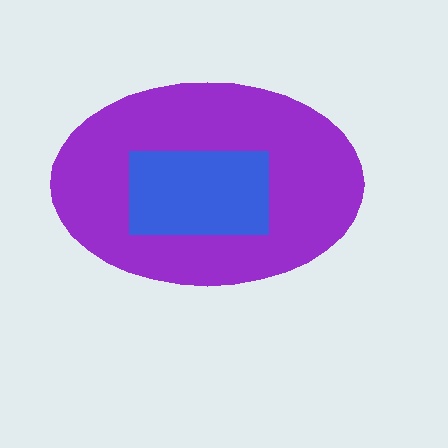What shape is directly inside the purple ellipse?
The blue rectangle.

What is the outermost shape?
The purple ellipse.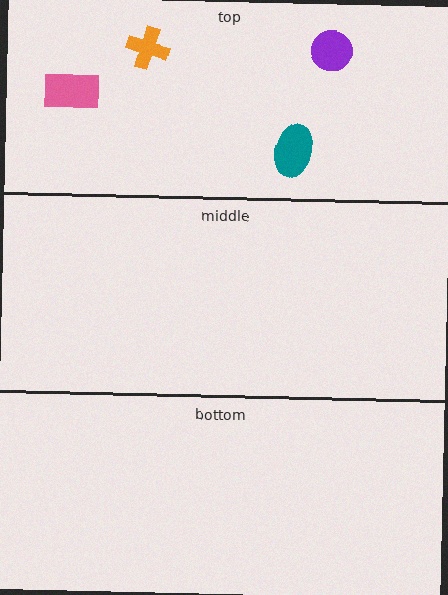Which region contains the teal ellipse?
The top region.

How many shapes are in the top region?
4.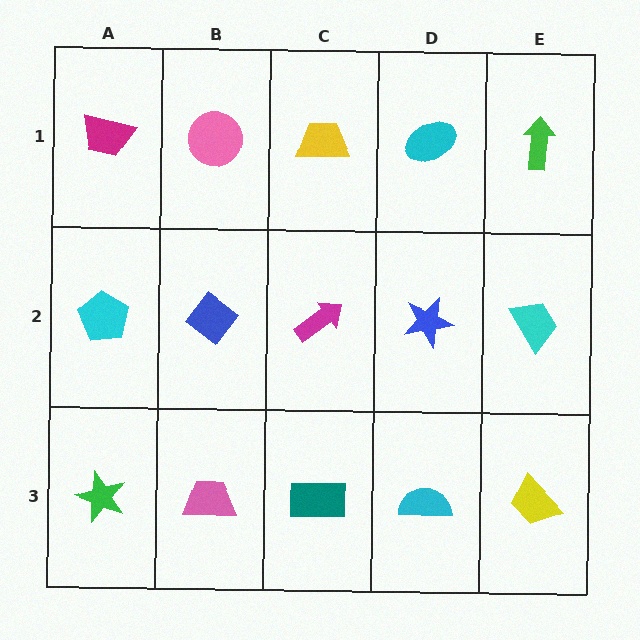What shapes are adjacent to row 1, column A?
A cyan pentagon (row 2, column A), a pink circle (row 1, column B).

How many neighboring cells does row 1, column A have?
2.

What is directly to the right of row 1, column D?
A green arrow.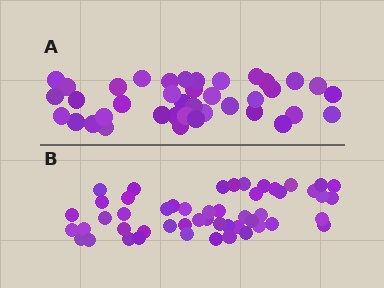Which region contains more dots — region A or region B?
Region B (the bottom region) has more dots.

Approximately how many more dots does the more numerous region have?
Region B has roughly 12 or so more dots than region A.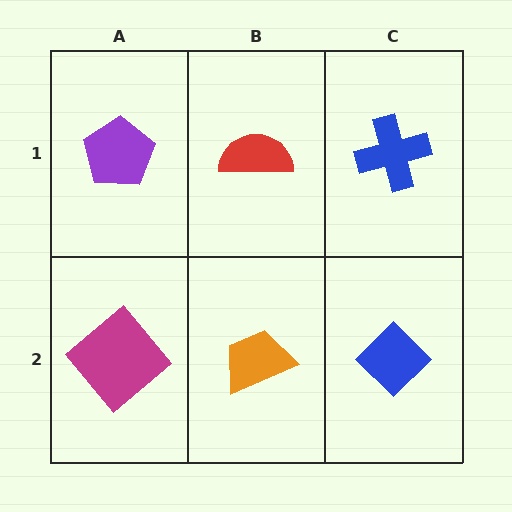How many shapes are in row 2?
3 shapes.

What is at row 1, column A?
A purple pentagon.